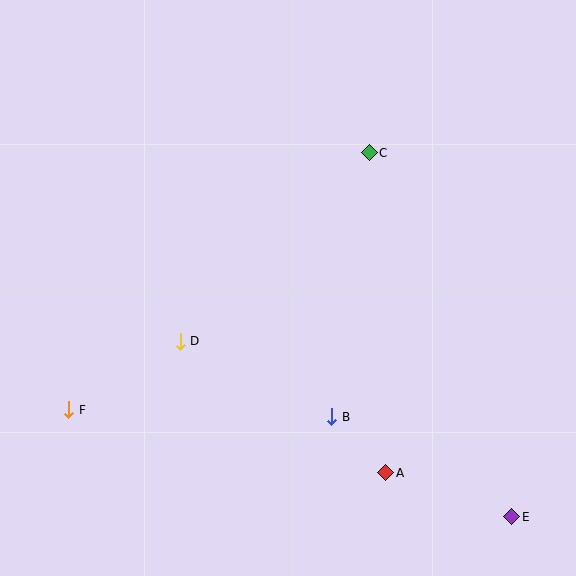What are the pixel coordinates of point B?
Point B is at (332, 417).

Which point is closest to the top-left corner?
Point D is closest to the top-left corner.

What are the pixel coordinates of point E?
Point E is at (512, 517).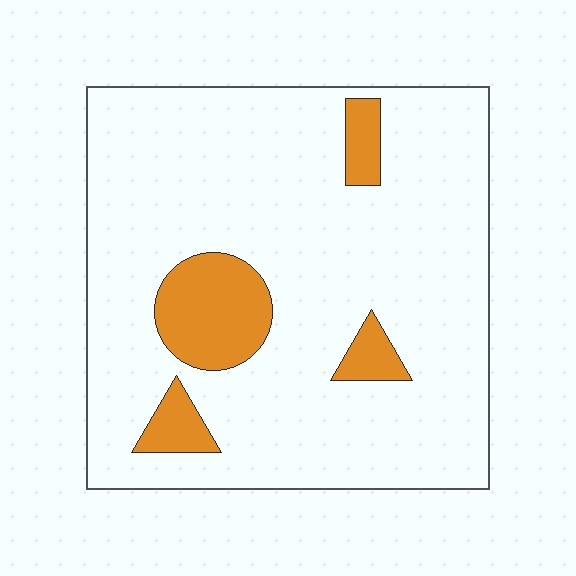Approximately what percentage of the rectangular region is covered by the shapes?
Approximately 15%.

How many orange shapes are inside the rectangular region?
4.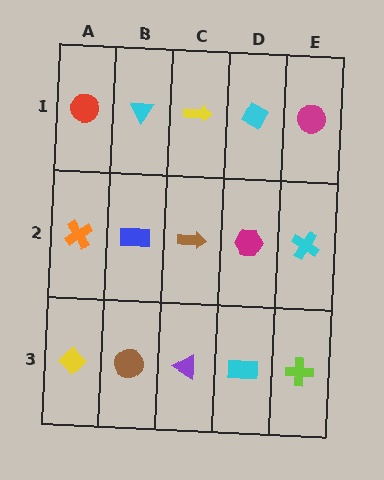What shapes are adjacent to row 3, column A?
An orange cross (row 2, column A), a brown circle (row 3, column B).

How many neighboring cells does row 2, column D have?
4.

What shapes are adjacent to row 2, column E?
A magenta circle (row 1, column E), a lime cross (row 3, column E), a magenta hexagon (row 2, column D).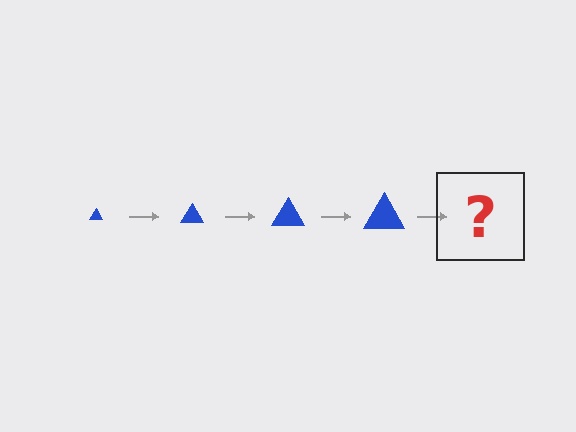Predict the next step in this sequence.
The next step is a blue triangle, larger than the previous one.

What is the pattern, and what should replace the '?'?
The pattern is that the triangle gets progressively larger each step. The '?' should be a blue triangle, larger than the previous one.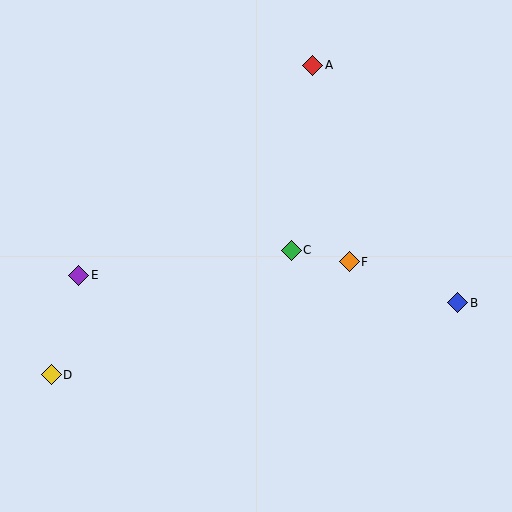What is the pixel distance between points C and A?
The distance between C and A is 186 pixels.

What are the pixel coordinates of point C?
Point C is at (291, 250).